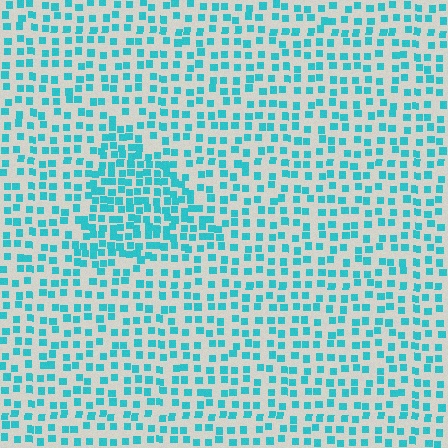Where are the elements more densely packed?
The elements are more densely packed inside the triangle boundary.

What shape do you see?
I see a triangle.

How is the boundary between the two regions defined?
The boundary is defined by a change in element density (approximately 1.8x ratio). All elements are the same color, size, and shape.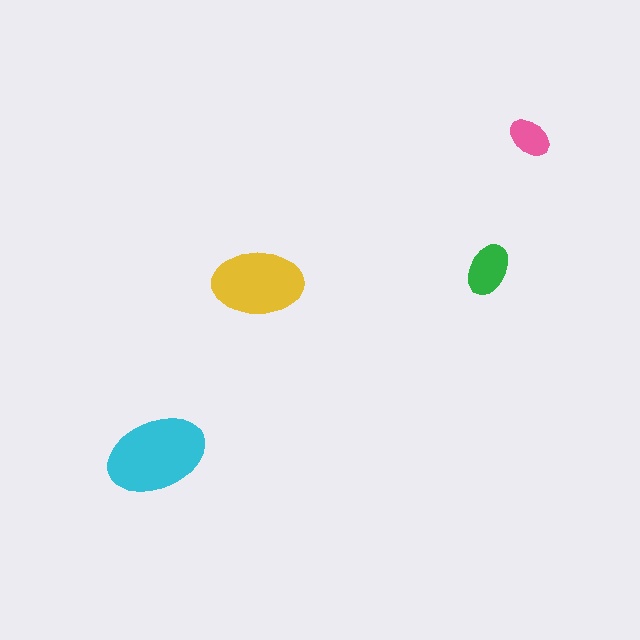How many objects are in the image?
There are 4 objects in the image.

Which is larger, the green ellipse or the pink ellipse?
The green one.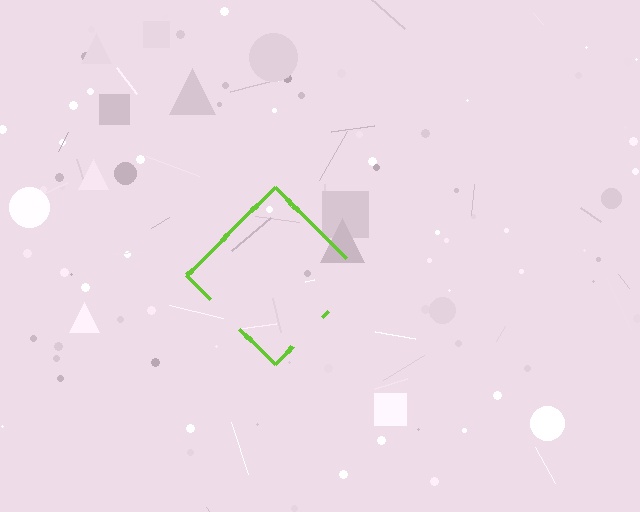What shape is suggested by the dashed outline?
The dashed outline suggests a diamond.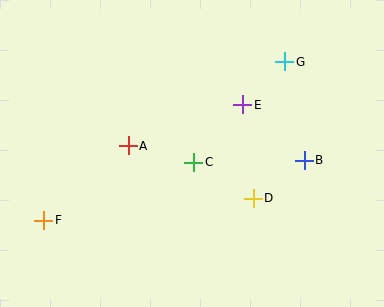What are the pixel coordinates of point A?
Point A is at (128, 146).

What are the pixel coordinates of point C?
Point C is at (194, 162).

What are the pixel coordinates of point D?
Point D is at (253, 198).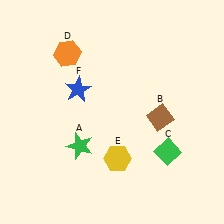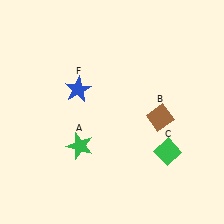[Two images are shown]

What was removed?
The yellow hexagon (E), the orange hexagon (D) were removed in Image 2.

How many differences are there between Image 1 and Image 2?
There are 2 differences between the two images.